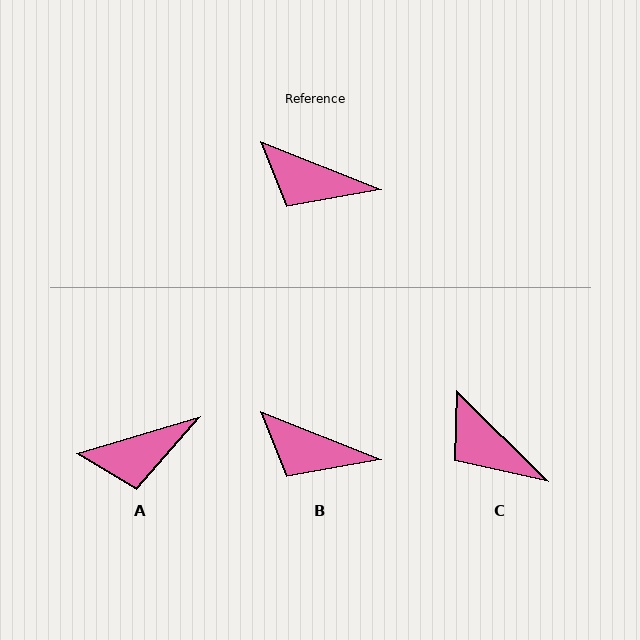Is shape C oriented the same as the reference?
No, it is off by about 23 degrees.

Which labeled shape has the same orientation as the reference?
B.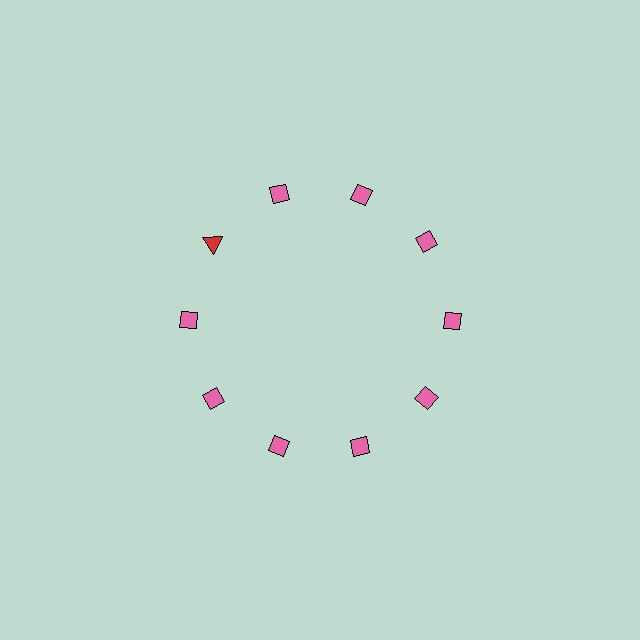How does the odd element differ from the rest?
It differs in both color (red instead of pink) and shape (triangle instead of diamond).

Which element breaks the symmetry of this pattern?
The red triangle at roughly the 10 o'clock position breaks the symmetry. All other shapes are pink diamonds.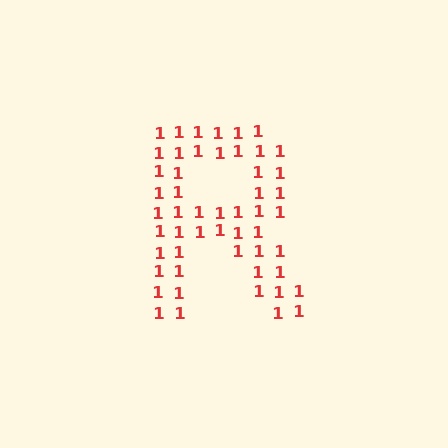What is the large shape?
The large shape is the letter R.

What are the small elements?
The small elements are digit 1's.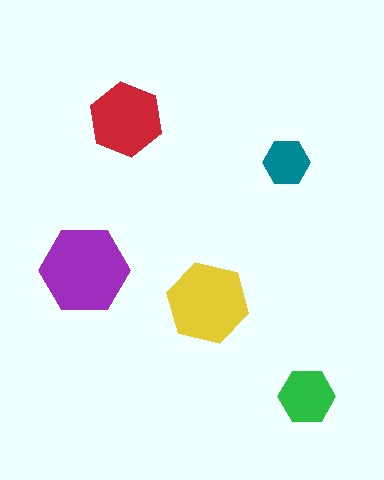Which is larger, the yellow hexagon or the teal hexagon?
The yellow one.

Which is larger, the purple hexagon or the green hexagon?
The purple one.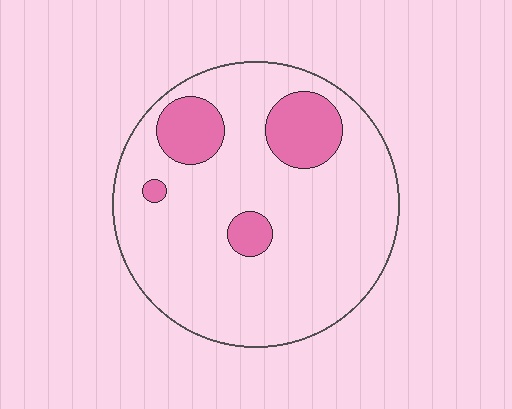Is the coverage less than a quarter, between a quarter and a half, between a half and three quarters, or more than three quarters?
Less than a quarter.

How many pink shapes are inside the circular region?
4.